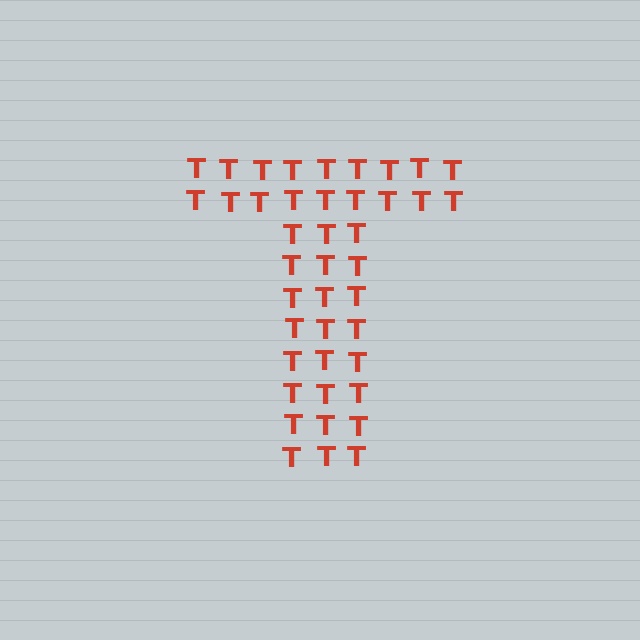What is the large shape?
The large shape is the letter T.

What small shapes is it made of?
It is made of small letter T's.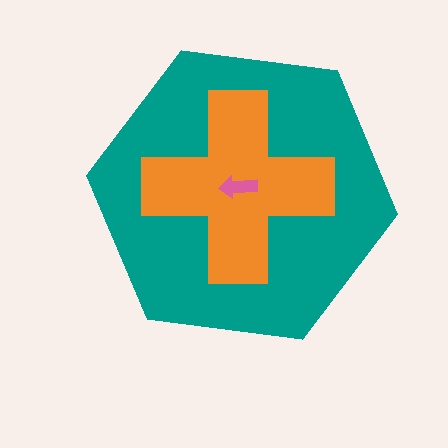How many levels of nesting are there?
3.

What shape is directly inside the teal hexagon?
The orange cross.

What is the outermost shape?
The teal hexagon.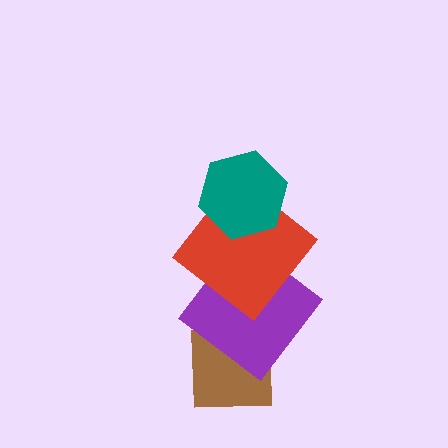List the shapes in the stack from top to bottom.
From top to bottom: the teal hexagon, the red diamond, the purple diamond, the brown square.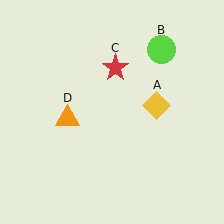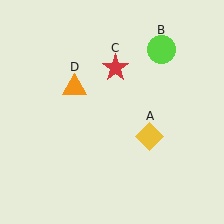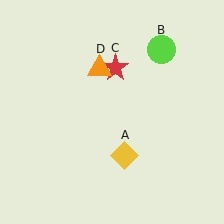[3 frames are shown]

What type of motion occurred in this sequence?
The yellow diamond (object A), orange triangle (object D) rotated clockwise around the center of the scene.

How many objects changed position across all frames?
2 objects changed position: yellow diamond (object A), orange triangle (object D).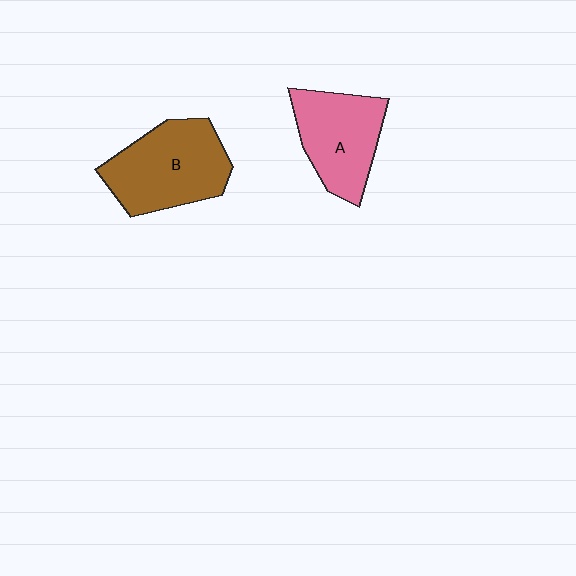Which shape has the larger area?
Shape B (brown).